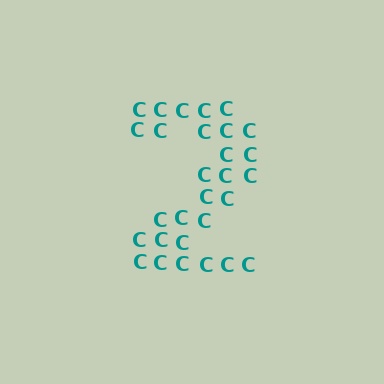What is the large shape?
The large shape is the digit 2.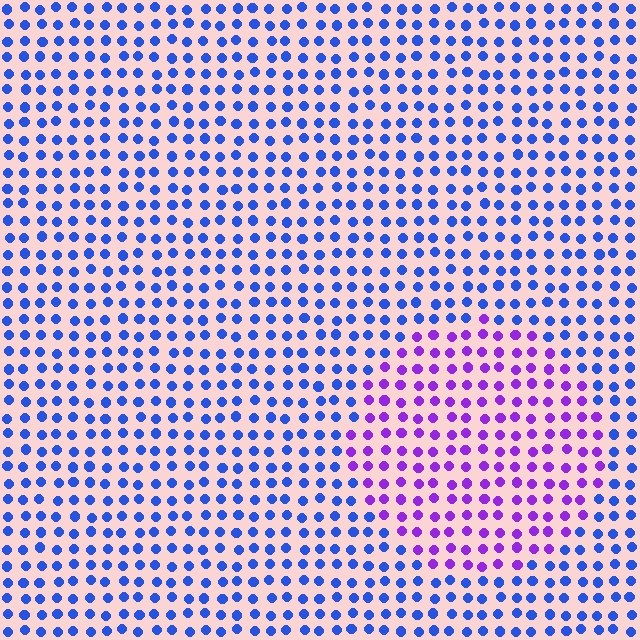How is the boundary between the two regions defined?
The boundary is defined purely by a slight shift in hue (about 51 degrees). Spacing, size, and orientation are identical on both sides.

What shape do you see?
I see a circle.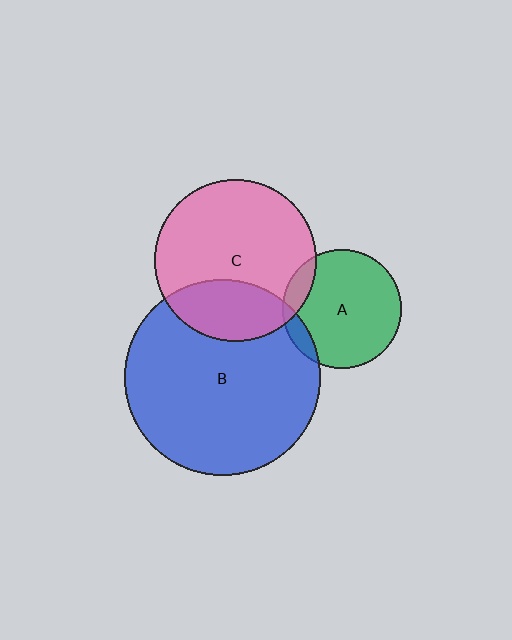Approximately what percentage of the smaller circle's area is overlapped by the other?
Approximately 10%.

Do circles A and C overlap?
Yes.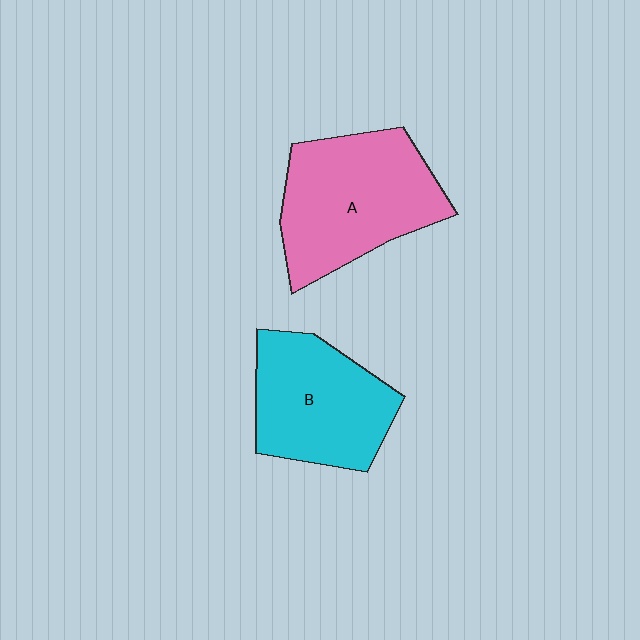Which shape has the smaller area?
Shape B (cyan).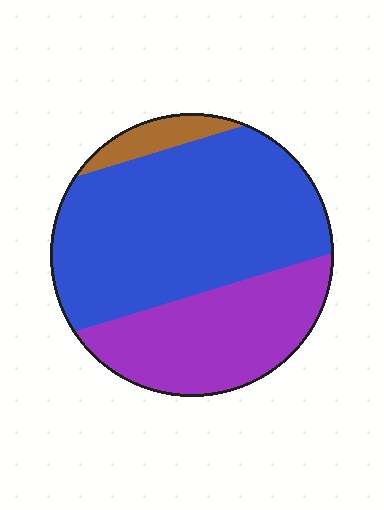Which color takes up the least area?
Brown, at roughly 5%.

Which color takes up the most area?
Blue, at roughly 60%.